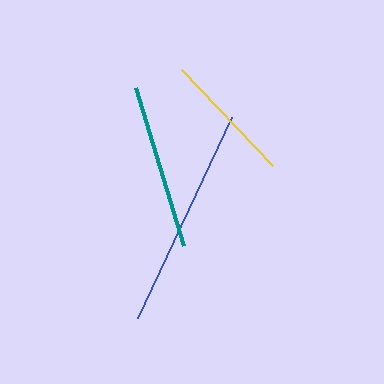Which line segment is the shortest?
The yellow line is the shortest at approximately 132 pixels.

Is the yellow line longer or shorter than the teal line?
The teal line is longer than the yellow line.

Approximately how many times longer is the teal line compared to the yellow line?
The teal line is approximately 1.2 times the length of the yellow line.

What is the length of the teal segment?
The teal segment is approximately 165 pixels long.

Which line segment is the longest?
The blue line is the longest at approximately 222 pixels.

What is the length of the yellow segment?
The yellow segment is approximately 132 pixels long.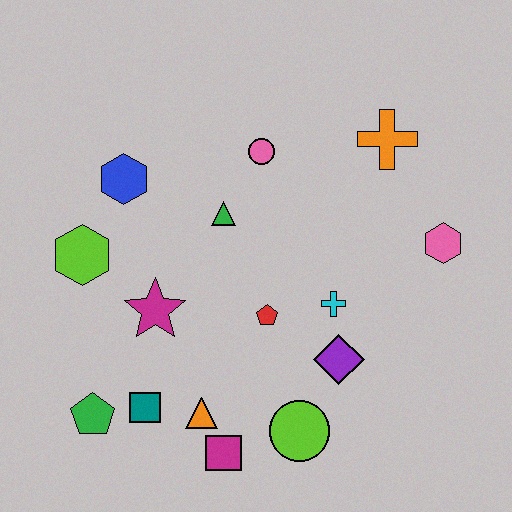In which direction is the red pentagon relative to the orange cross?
The red pentagon is below the orange cross.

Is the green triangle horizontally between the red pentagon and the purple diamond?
No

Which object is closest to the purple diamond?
The cyan cross is closest to the purple diamond.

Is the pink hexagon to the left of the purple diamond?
No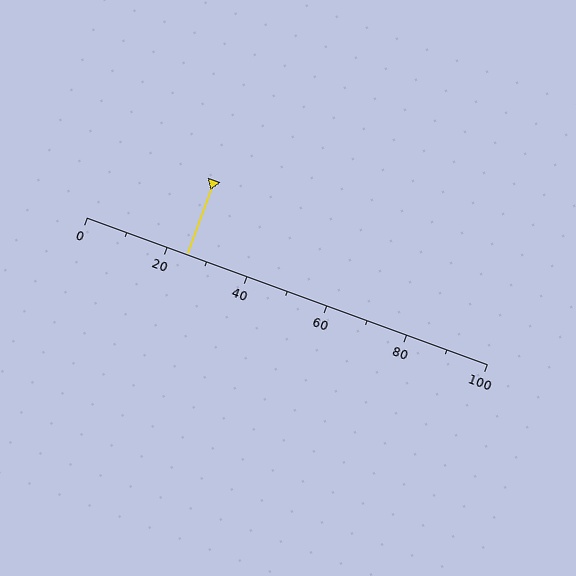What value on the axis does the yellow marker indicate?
The marker indicates approximately 25.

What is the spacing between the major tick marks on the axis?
The major ticks are spaced 20 apart.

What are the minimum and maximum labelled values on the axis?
The axis runs from 0 to 100.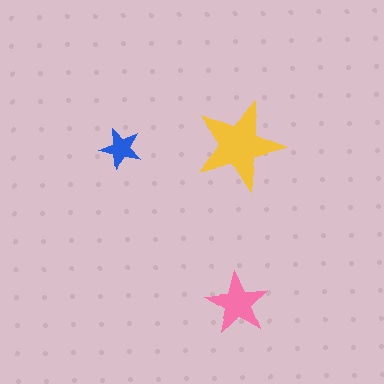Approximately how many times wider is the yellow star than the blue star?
About 2 times wider.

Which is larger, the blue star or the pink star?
The pink one.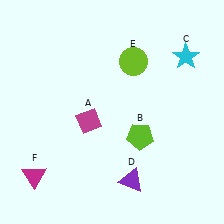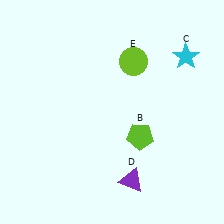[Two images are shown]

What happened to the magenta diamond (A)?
The magenta diamond (A) was removed in Image 2. It was in the bottom-left area of Image 1.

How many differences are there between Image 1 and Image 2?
There are 2 differences between the two images.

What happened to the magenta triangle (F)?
The magenta triangle (F) was removed in Image 2. It was in the bottom-left area of Image 1.